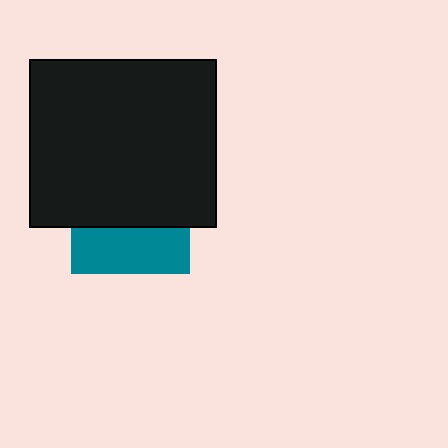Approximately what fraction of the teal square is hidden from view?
Roughly 61% of the teal square is hidden behind the black rectangle.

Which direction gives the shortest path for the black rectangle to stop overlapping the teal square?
Moving up gives the shortest separation.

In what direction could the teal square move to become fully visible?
The teal square could move down. That would shift it out from behind the black rectangle entirely.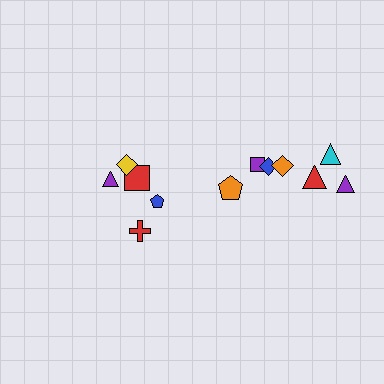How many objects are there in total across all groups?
There are 12 objects.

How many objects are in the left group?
There are 5 objects.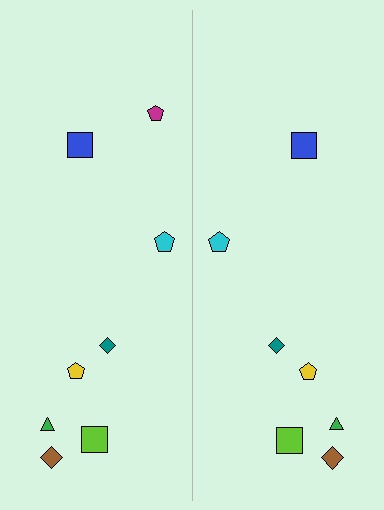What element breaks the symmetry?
A magenta pentagon is missing from the right side.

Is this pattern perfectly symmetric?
No, the pattern is not perfectly symmetric. A magenta pentagon is missing from the right side.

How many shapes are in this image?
There are 15 shapes in this image.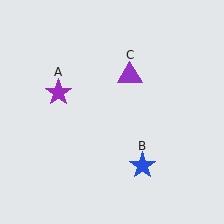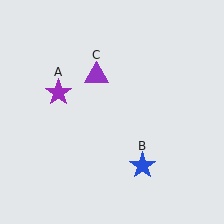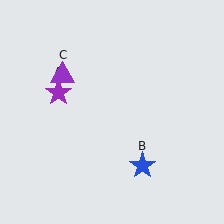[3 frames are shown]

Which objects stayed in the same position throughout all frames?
Purple star (object A) and blue star (object B) remained stationary.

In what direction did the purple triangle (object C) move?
The purple triangle (object C) moved left.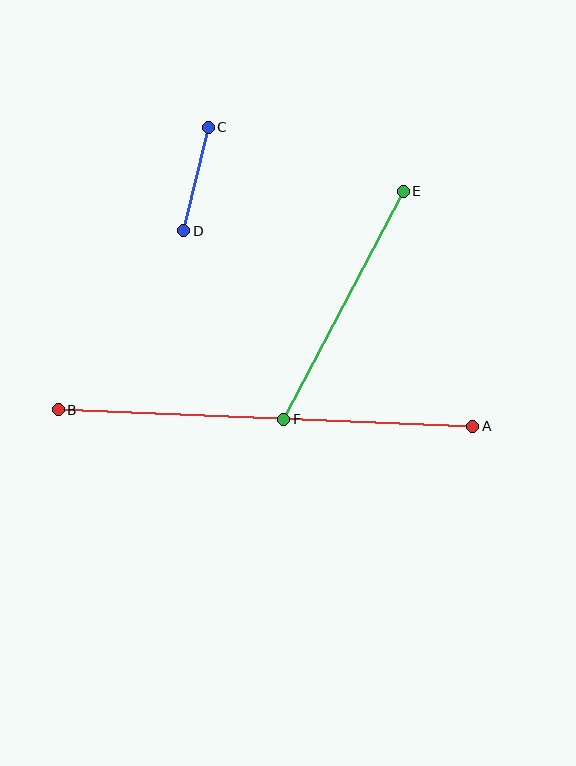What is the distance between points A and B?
The distance is approximately 415 pixels.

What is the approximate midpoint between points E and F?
The midpoint is at approximately (343, 305) pixels.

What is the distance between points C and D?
The distance is approximately 107 pixels.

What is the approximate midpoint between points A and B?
The midpoint is at approximately (265, 418) pixels.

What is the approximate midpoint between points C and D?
The midpoint is at approximately (196, 179) pixels.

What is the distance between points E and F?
The distance is approximately 257 pixels.